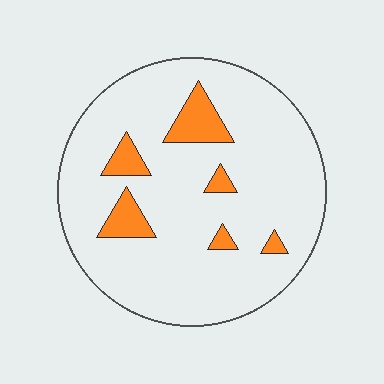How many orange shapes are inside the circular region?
6.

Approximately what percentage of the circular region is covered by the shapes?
Approximately 10%.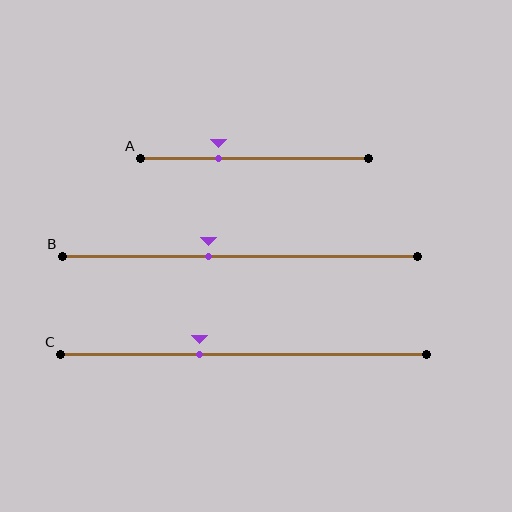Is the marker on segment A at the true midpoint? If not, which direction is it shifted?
No, the marker on segment A is shifted to the left by about 16% of the segment length.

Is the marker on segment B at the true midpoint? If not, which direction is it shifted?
No, the marker on segment B is shifted to the left by about 9% of the segment length.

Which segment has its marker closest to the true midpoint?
Segment B has its marker closest to the true midpoint.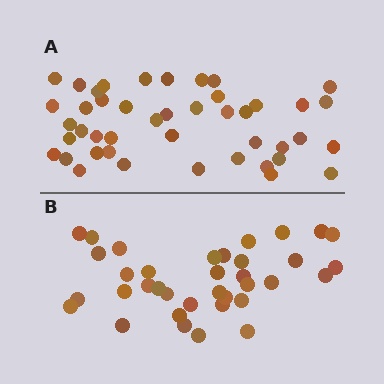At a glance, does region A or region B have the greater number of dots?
Region A (the top region) has more dots.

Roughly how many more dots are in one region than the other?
Region A has roughly 8 or so more dots than region B.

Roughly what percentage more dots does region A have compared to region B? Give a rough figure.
About 20% more.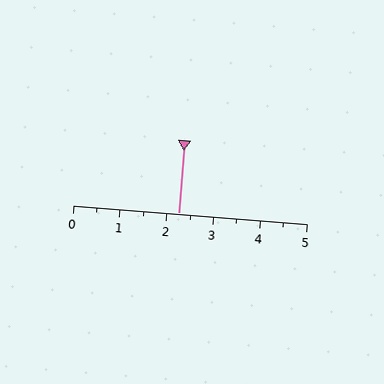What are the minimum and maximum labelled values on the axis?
The axis runs from 0 to 5.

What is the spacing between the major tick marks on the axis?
The major ticks are spaced 1 apart.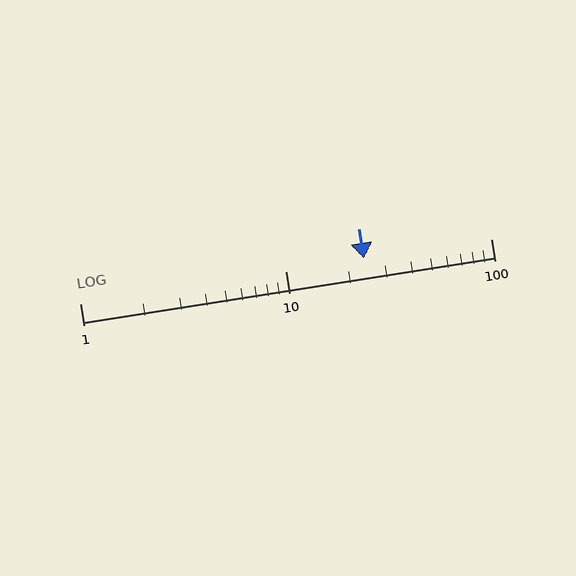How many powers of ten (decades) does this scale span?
The scale spans 2 decades, from 1 to 100.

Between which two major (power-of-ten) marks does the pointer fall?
The pointer is between 10 and 100.